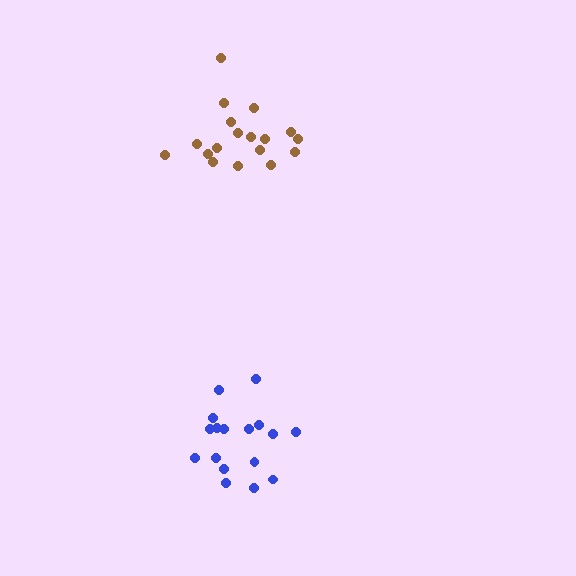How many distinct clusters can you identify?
There are 2 distinct clusters.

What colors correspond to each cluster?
The clusters are colored: blue, brown.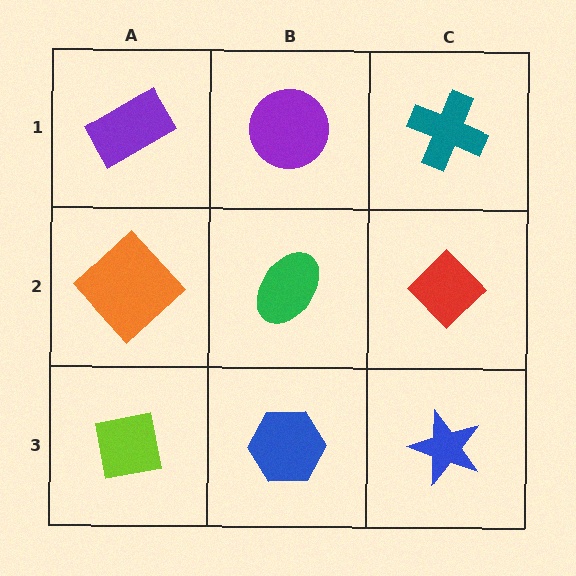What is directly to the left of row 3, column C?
A blue hexagon.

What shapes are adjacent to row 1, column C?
A red diamond (row 2, column C), a purple circle (row 1, column B).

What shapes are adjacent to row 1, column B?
A green ellipse (row 2, column B), a purple rectangle (row 1, column A), a teal cross (row 1, column C).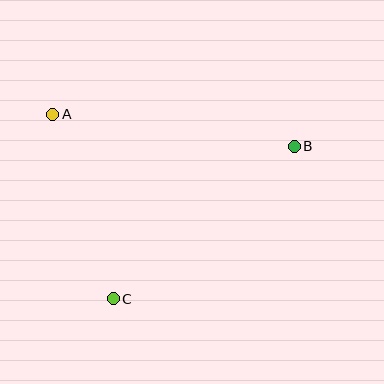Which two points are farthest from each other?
Points A and B are farthest from each other.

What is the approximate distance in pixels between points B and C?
The distance between B and C is approximately 237 pixels.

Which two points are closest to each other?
Points A and C are closest to each other.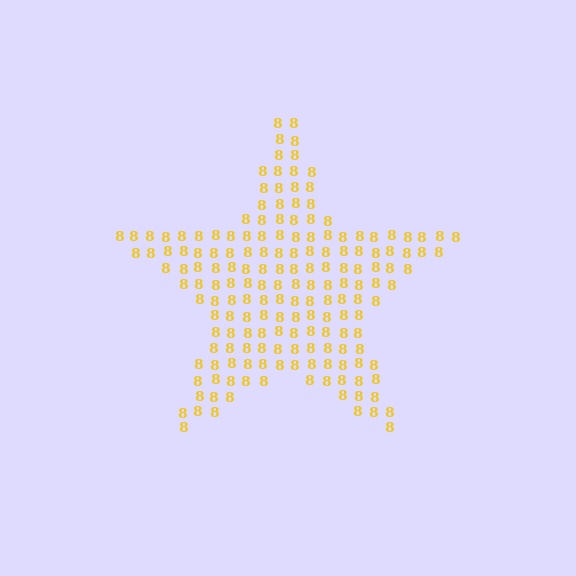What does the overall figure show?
The overall figure shows a star.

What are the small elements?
The small elements are digit 8's.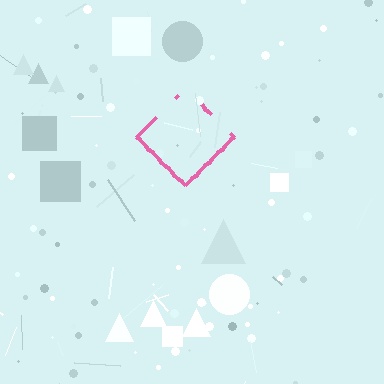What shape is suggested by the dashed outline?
The dashed outline suggests a diamond.